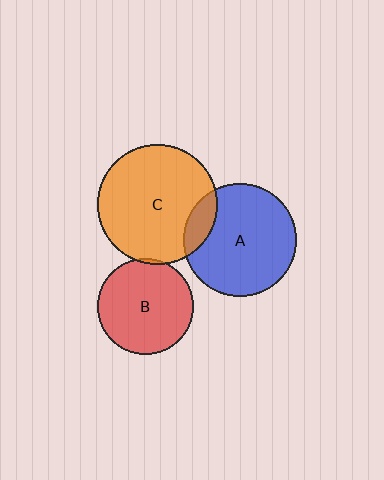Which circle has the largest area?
Circle C (orange).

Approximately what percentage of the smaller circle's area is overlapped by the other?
Approximately 5%.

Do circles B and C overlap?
Yes.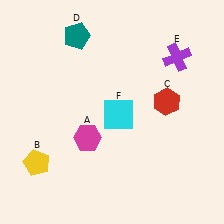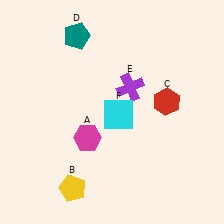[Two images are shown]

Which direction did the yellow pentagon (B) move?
The yellow pentagon (B) moved right.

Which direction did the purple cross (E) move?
The purple cross (E) moved left.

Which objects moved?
The objects that moved are: the yellow pentagon (B), the purple cross (E).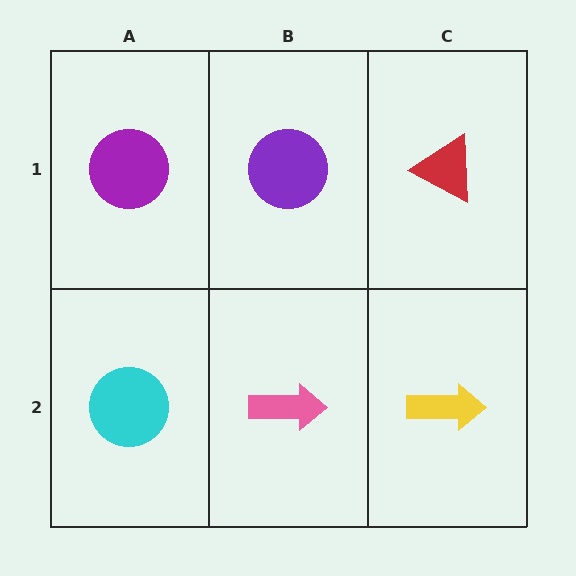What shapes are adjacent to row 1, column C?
A yellow arrow (row 2, column C), a purple circle (row 1, column B).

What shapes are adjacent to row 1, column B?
A pink arrow (row 2, column B), a purple circle (row 1, column A), a red triangle (row 1, column C).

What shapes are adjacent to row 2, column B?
A purple circle (row 1, column B), a cyan circle (row 2, column A), a yellow arrow (row 2, column C).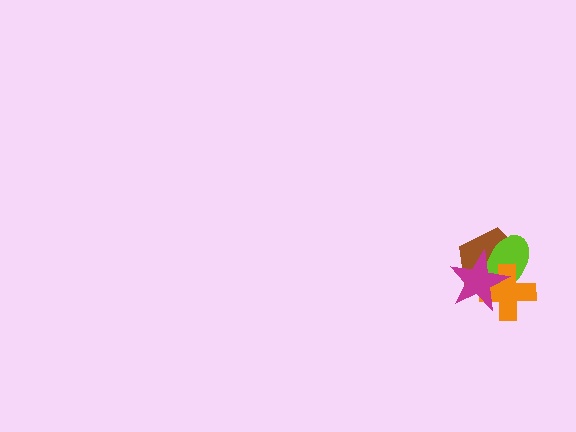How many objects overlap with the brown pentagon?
3 objects overlap with the brown pentagon.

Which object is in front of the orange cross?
The magenta star is in front of the orange cross.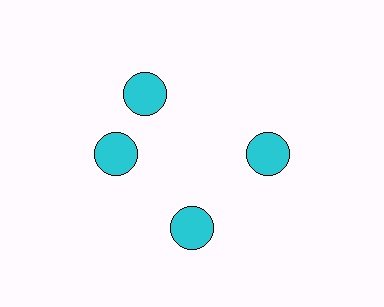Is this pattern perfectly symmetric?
No. The 4 cyan circles are arranged in a ring, but one element near the 12 o'clock position is rotated out of alignment along the ring, breaking the 4-fold rotational symmetry.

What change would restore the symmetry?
The symmetry would be restored by rotating it back into even spacing with its neighbors so that all 4 circles sit at equal angles and equal distance from the center.